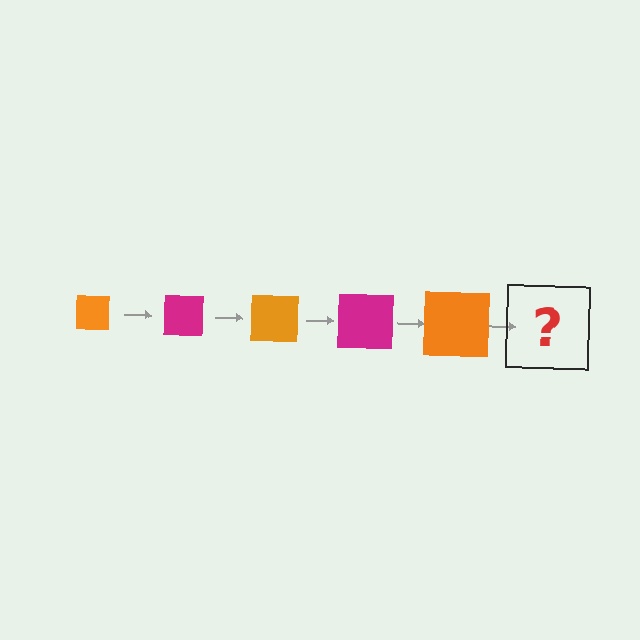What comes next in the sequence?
The next element should be a magenta square, larger than the previous one.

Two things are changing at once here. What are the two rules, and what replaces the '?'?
The two rules are that the square grows larger each step and the color cycles through orange and magenta. The '?' should be a magenta square, larger than the previous one.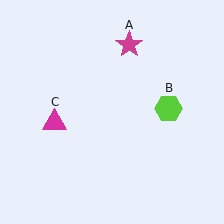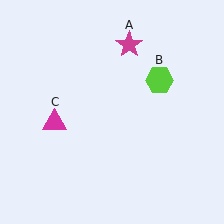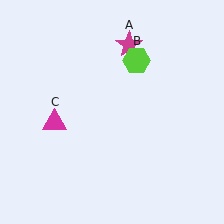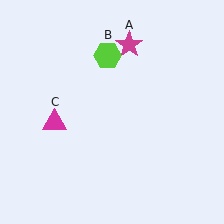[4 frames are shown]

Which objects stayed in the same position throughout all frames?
Magenta star (object A) and magenta triangle (object C) remained stationary.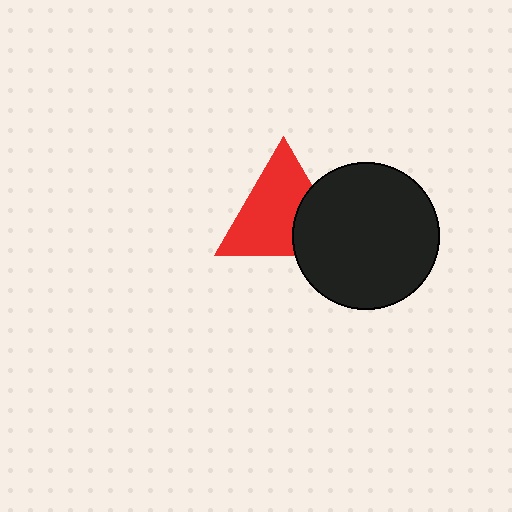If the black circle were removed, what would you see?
You would see the complete red triangle.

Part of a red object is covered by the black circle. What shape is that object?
It is a triangle.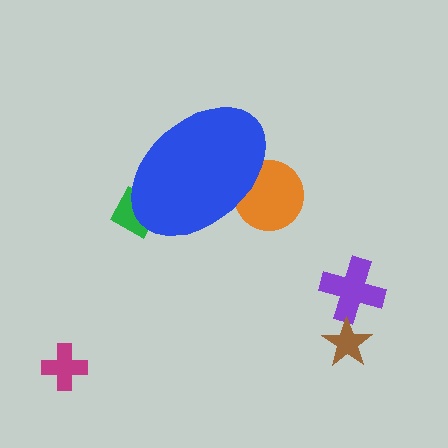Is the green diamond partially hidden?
Yes, the green diamond is partially hidden behind the blue ellipse.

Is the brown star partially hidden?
No, the brown star is fully visible.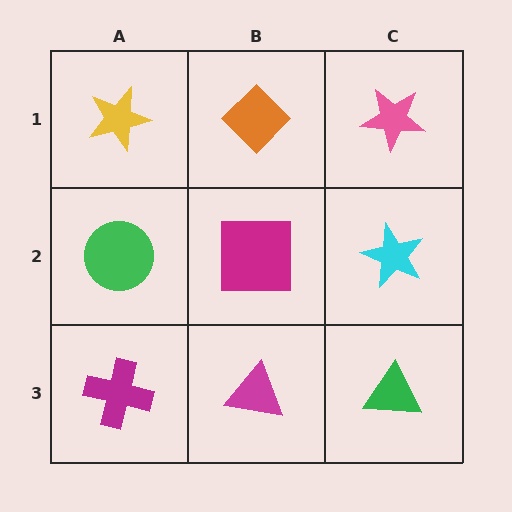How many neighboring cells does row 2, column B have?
4.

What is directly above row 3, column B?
A magenta square.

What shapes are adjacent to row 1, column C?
A cyan star (row 2, column C), an orange diamond (row 1, column B).